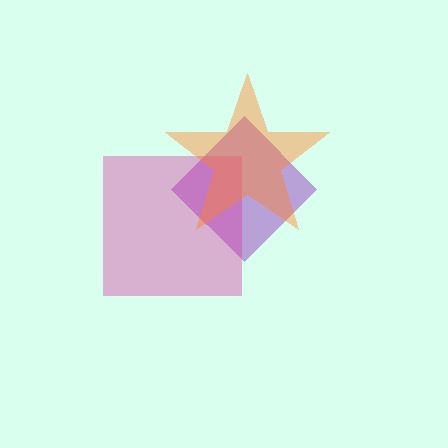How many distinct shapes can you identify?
There are 3 distinct shapes: a purple diamond, a magenta square, an orange star.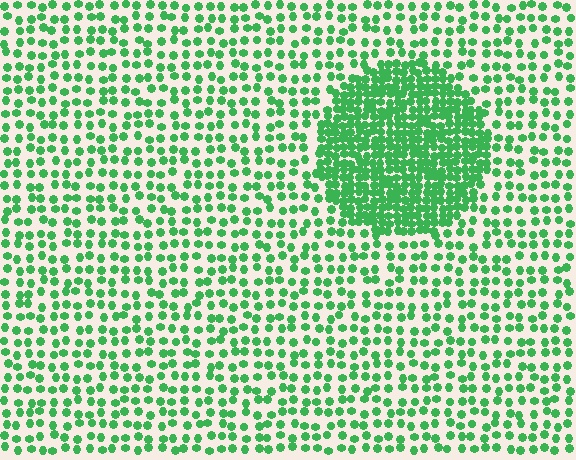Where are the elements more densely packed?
The elements are more densely packed inside the circle boundary.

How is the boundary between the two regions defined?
The boundary is defined by a change in element density (approximately 2.5x ratio). All elements are the same color, size, and shape.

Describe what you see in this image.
The image contains small green elements arranged at two different densities. A circle-shaped region is visible where the elements are more densely packed than the surrounding area.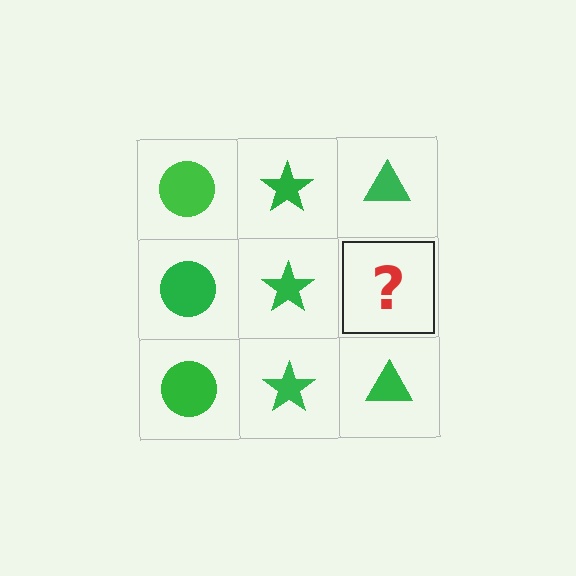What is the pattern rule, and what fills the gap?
The rule is that each column has a consistent shape. The gap should be filled with a green triangle.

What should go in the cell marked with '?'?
The missing cell should contain a green triangle.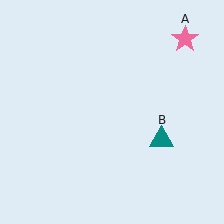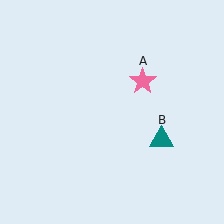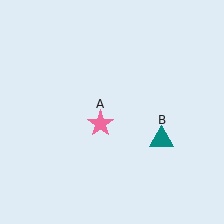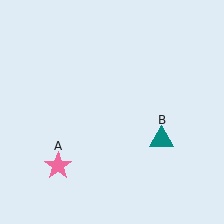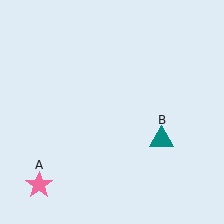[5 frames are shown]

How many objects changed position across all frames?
1 object changed position: pink star (object A).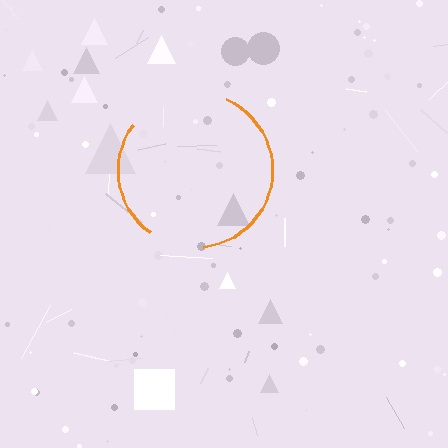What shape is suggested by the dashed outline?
The dashed outline suggests a circle.